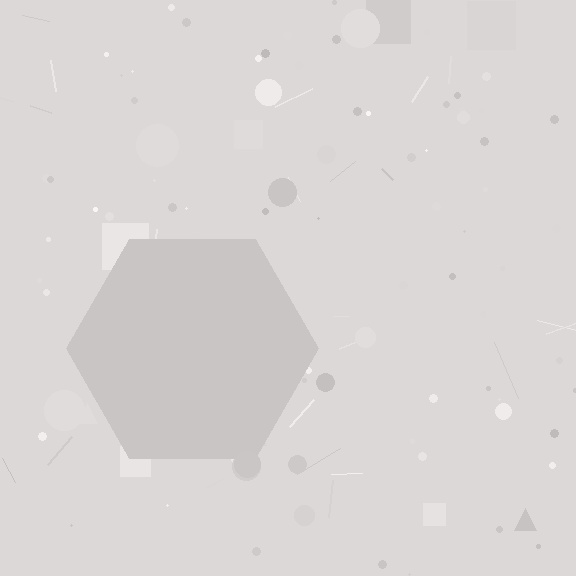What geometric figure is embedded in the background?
A hexagon is embedded in the background.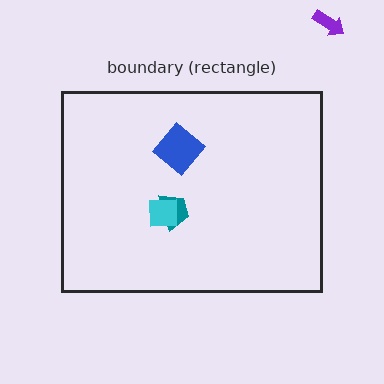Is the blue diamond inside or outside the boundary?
Inside.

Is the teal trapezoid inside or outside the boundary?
Inside.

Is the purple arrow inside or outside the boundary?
Outside.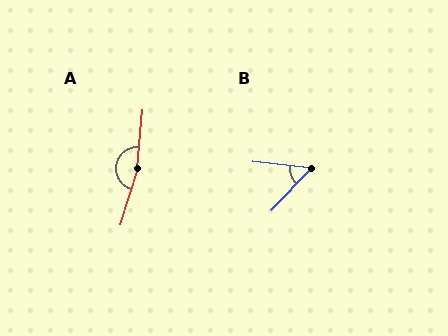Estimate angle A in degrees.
Approximately 169 degrees.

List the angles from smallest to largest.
B (53°), A (169°).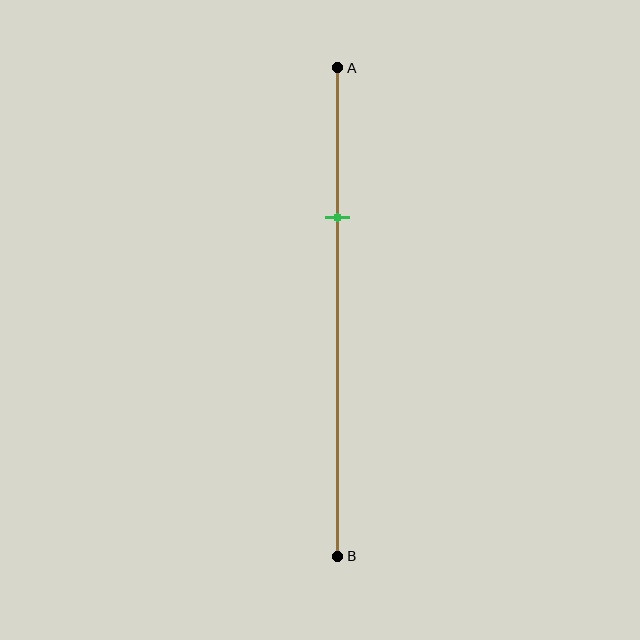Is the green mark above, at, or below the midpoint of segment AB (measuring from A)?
The green mark is above the midpoint of segment AB.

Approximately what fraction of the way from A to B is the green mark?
The green mark is approximately 30% of the way from A to B.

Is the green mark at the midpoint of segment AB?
No, the mark is at about 30% from A, not at the 50% midpoint.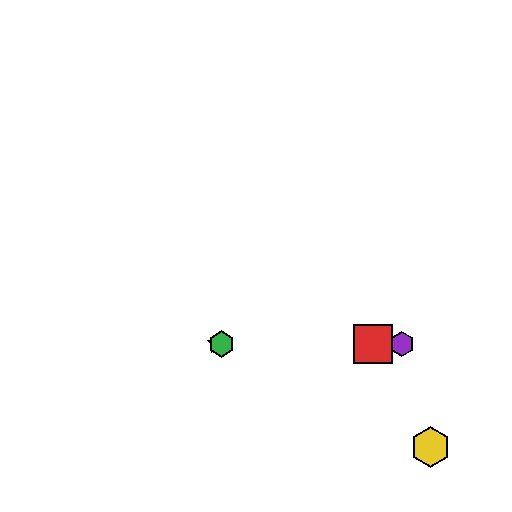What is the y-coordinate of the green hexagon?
The green hexagon is at y≈344.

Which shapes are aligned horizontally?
The red square, the blue star, the green hexagon, the purple hexagon are aligned horizontally.